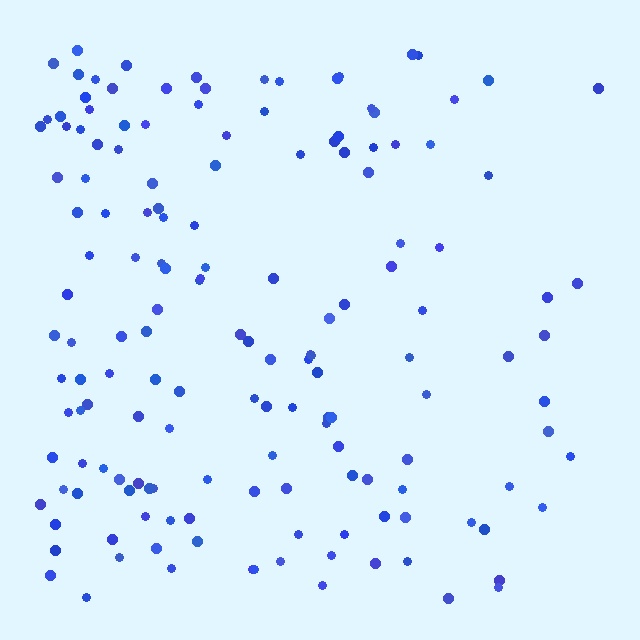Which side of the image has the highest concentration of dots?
The left.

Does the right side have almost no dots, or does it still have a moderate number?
Still a moderate number, just noticeably fewer than the left.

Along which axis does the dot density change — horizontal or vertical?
Horizontal.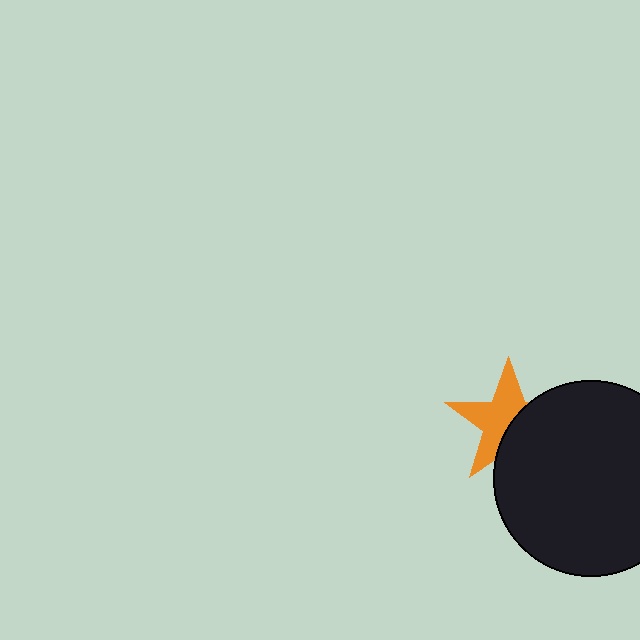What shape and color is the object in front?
The object in front is a black circle.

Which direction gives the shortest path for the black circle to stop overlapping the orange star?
Moving right gives the shortest separation.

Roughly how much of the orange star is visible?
About half of it is visible (roughly 57%).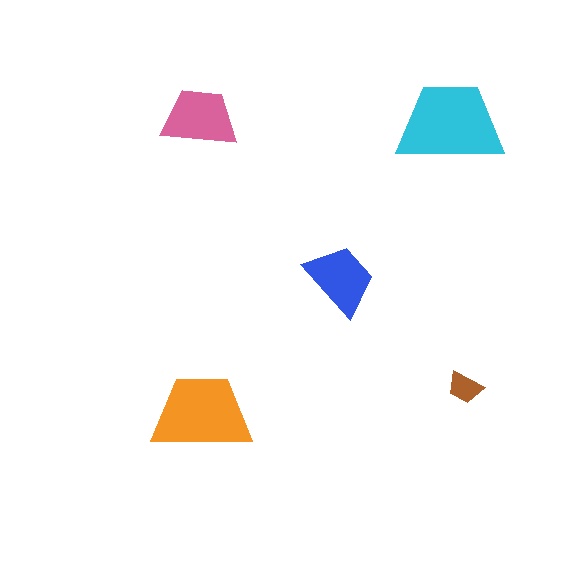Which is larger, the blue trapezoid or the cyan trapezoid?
The cyan one.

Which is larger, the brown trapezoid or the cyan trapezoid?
The cyan one.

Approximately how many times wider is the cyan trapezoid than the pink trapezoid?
About 1.5 times wider.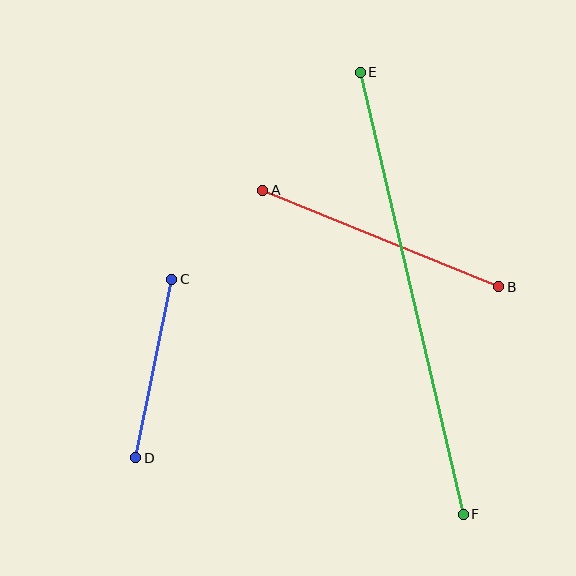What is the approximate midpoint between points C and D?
The midpoint is at approximately (154, 369) pixels.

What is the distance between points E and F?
The distance is approximately 454 pixels.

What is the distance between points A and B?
The distance is approximately 255 pixels.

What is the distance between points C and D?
The distance is approximately 182 pixels.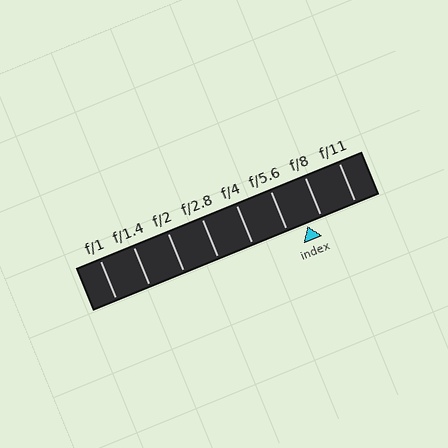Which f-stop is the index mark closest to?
The index mark is closest to f/8.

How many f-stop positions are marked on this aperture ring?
There are 8 f-stop positions marked.